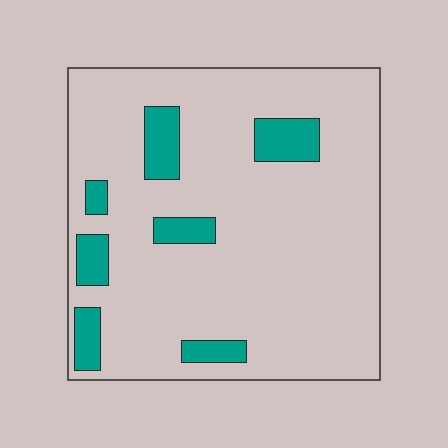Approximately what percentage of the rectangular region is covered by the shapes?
Approximately 15%.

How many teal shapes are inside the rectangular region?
7.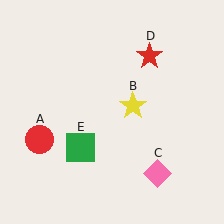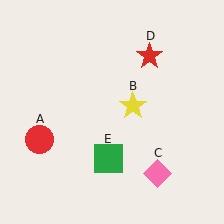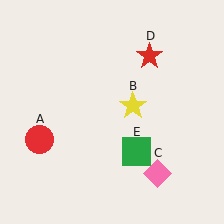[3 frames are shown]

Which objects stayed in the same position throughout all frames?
Red circle (object A) and yellow star (object B) and pink diamond (object C) and red star (object D) remained stationary.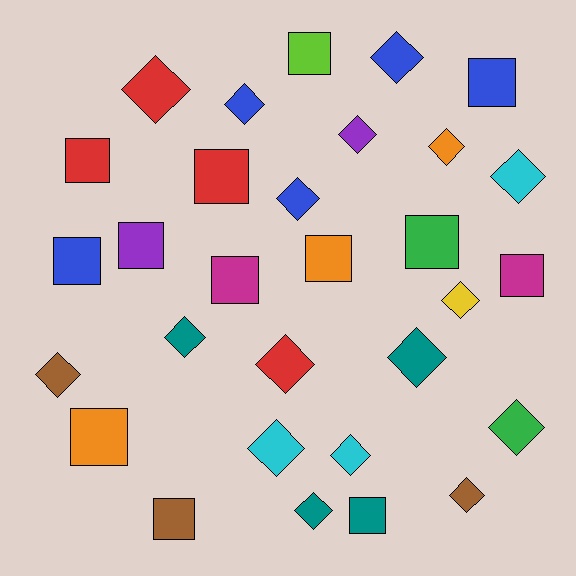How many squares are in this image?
There are 13 squares.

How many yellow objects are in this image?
There is 1 yellow object.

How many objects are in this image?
There are 30 objects.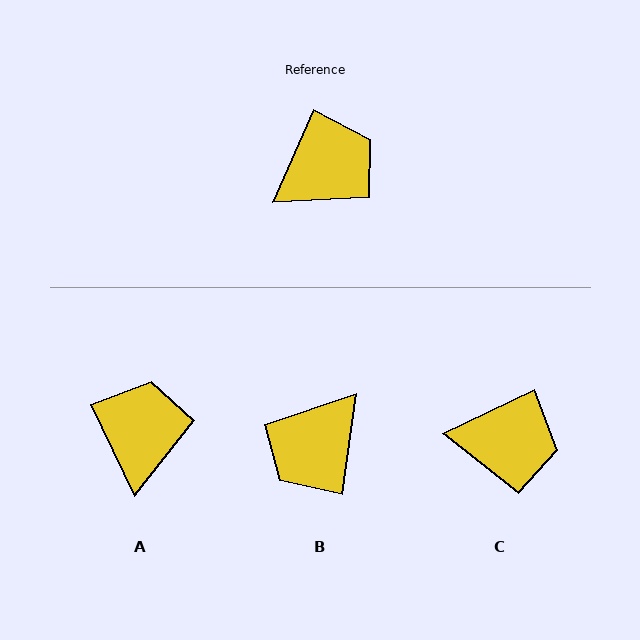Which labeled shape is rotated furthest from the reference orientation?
B, about 164 degrees away.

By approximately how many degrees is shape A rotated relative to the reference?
Approximately 49 degrees counter-clockwise.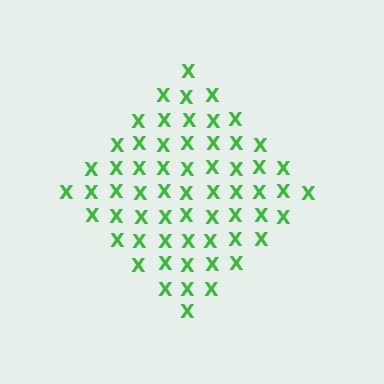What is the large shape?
The large shape is a diamond.